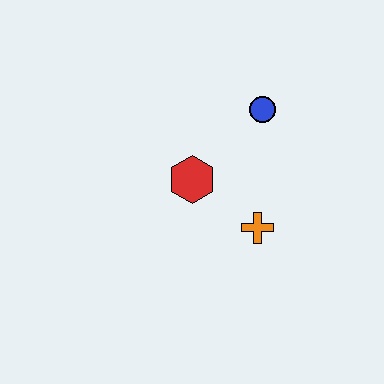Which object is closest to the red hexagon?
The orange cross is closest to the red hexagon.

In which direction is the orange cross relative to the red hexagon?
The orange cross is to the right of the red hexagon.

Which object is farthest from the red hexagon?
The blue circle is farthest from the red hexagon.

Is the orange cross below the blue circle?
Yes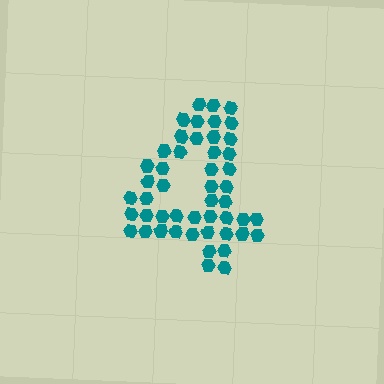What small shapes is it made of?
It is made of small hexagons.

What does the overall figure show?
The overall figure shows the digit 4.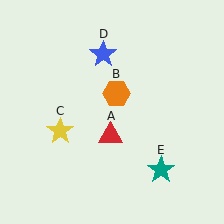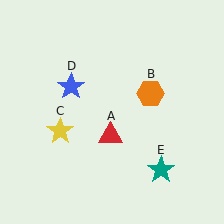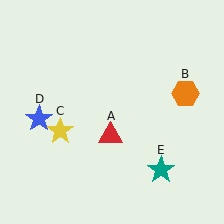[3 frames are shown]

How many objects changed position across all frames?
2 objects changed position: orange hexagon (object B), blue star (object D).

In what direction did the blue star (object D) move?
The blue star (object D) moved down and to the left.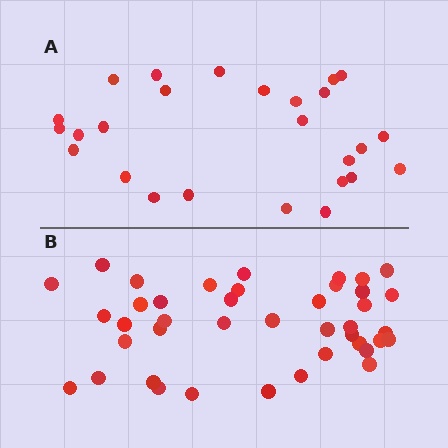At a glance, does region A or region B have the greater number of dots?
Region B (the bottom region) has more dots.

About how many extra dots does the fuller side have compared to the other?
Region B has approximately 15 more dots than region A.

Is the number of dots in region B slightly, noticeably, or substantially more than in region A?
Region B has substantially more. The ratio is roughly 1.6 to 1.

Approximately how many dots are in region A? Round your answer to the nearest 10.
About 30 dots. (The exact count is 26, which rounds to 30.)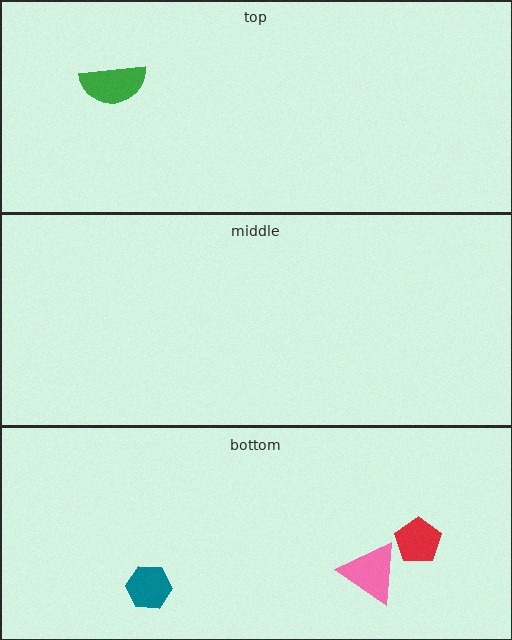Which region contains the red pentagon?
The bottom region.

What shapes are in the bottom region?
The teal hexagon, the red pentagon, the pink triangle.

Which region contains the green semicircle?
The top region.